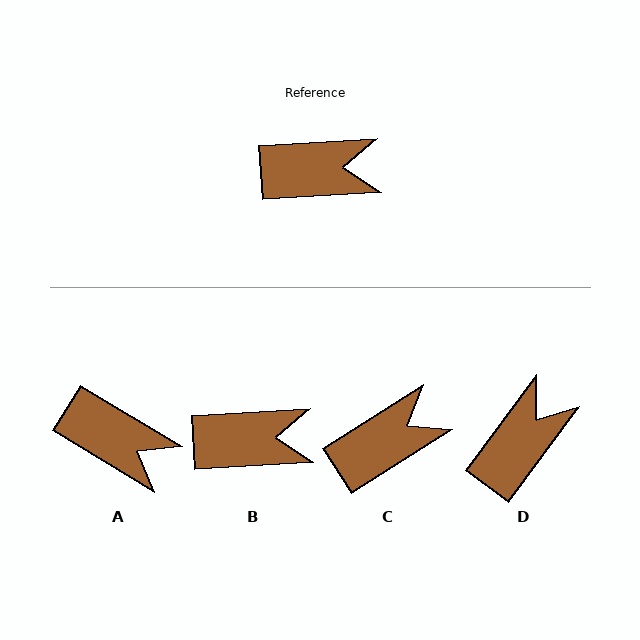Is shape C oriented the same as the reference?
No, it is off by about 29 degrees.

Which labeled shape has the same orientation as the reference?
B.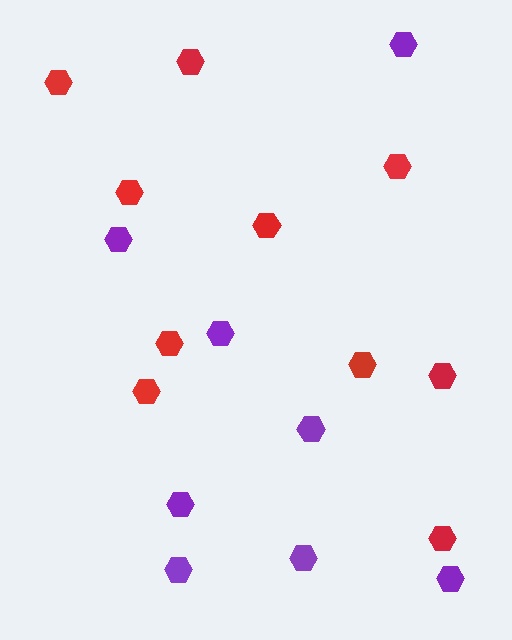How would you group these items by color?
There are 2 groups: one group of purple hexagons (8) and one group of red hexagons (10).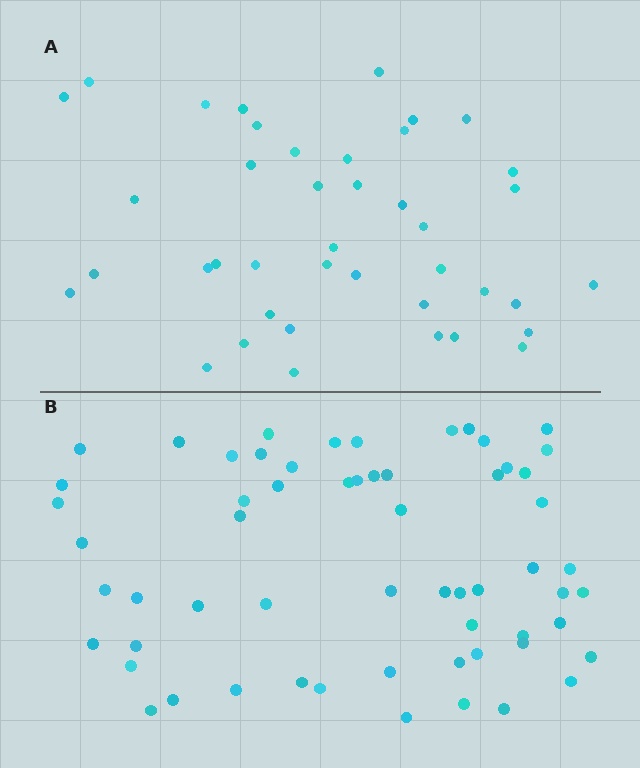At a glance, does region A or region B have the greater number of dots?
Region B (the bottom region) has more dots.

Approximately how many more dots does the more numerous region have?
Region B has approximately 20 more dots than region A.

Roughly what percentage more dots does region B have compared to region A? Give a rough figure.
About 45% more.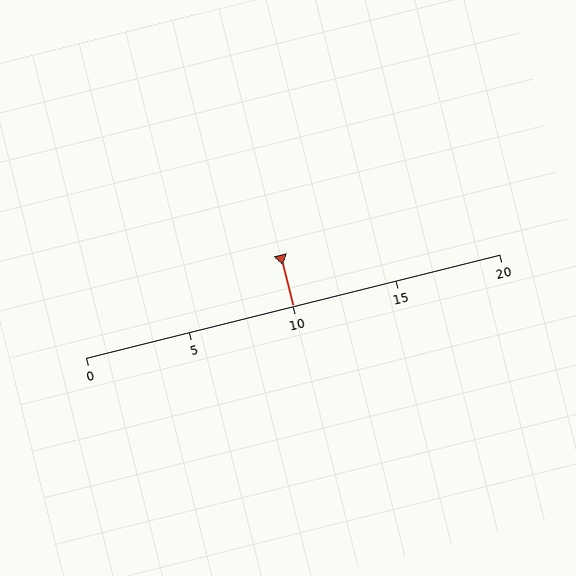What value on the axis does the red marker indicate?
The marker indicates approximately 10.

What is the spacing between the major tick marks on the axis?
The major ticks are spaced 5 apart.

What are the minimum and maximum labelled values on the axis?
The axis runs from 0 to 20.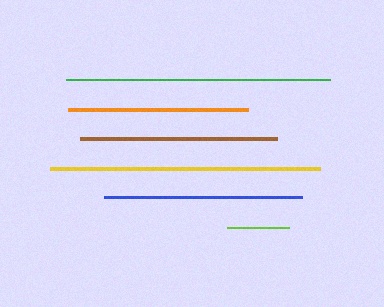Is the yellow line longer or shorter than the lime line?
The yellow line is longer than the lime line.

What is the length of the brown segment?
The brown segment is approximately 197 pixels long.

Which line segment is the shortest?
The lime line is the shortest at approximately 62 pixels.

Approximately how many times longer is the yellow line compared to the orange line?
The yellow line is approximately 1.5 times the length of the orange line.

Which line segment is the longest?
The yellow line is the longest at approximately 270 pixels.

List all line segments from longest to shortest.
From longest to shortest: yellow, green, blue, brown, orange, lime.